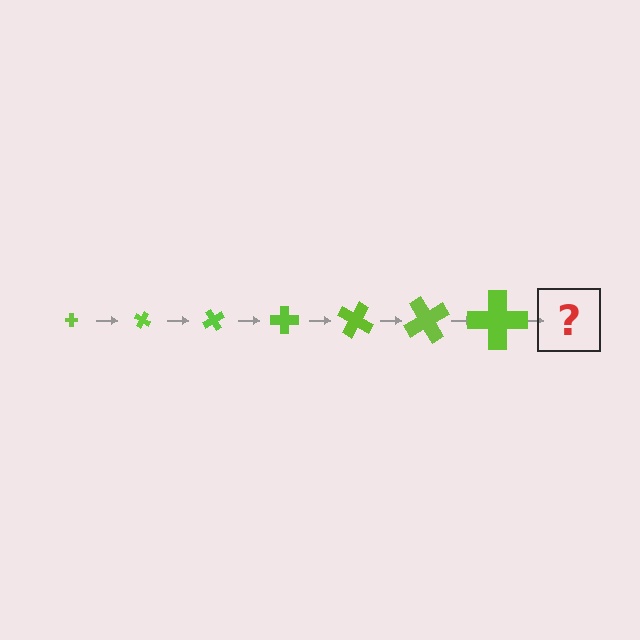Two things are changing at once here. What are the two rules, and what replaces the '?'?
The two rules are that the cross grows larger each step and it rotates 30 degrees each step. The '?' should be a cross, larger than the previous one and rotated 210 degrees from the start.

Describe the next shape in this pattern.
It should be a cross, larger than the previous one and rotated 210 degrees from the start.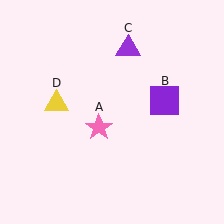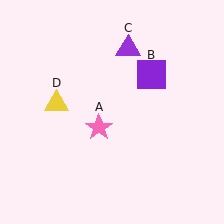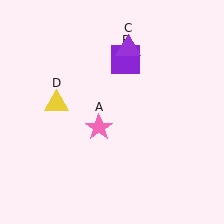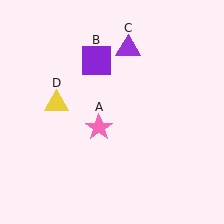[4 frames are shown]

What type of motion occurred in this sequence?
The purple square (object B) rotated counterclockwise around the center of the scene.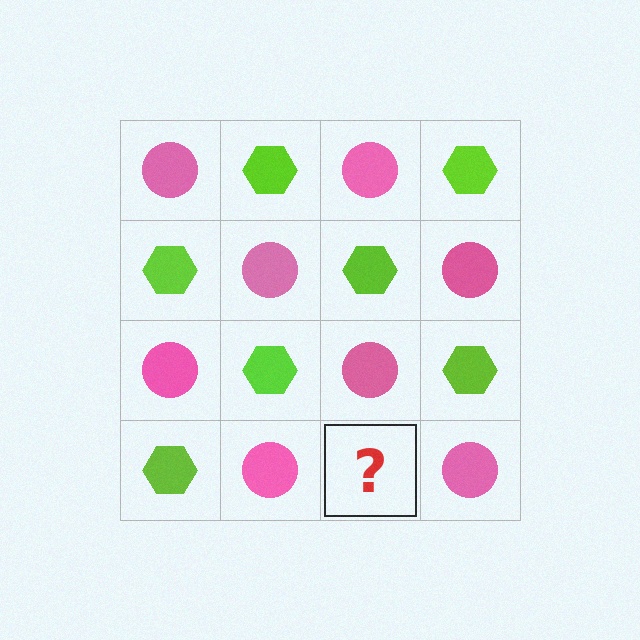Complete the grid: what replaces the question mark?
The question mark should be replaced with a lime hexagon.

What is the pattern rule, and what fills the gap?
The rule is that it alternates pink circle and lime hexagon in a checkerboard pattern. The gap should be filled with a lime hexagon.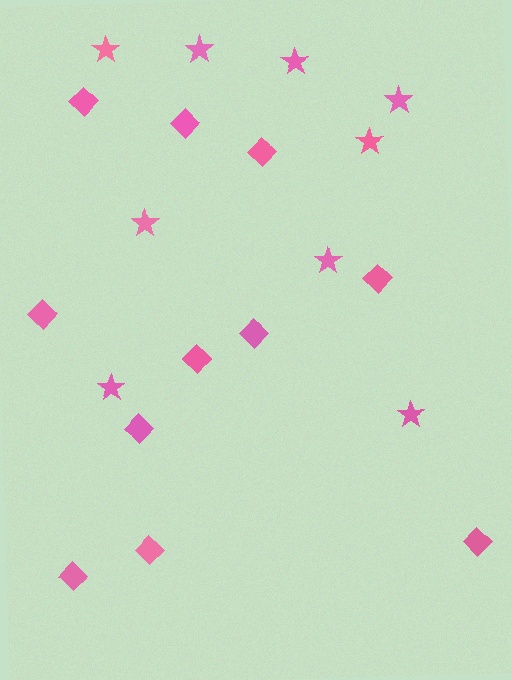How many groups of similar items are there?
There are 2 groups: one group of diamonds (11) and one group of stars (9).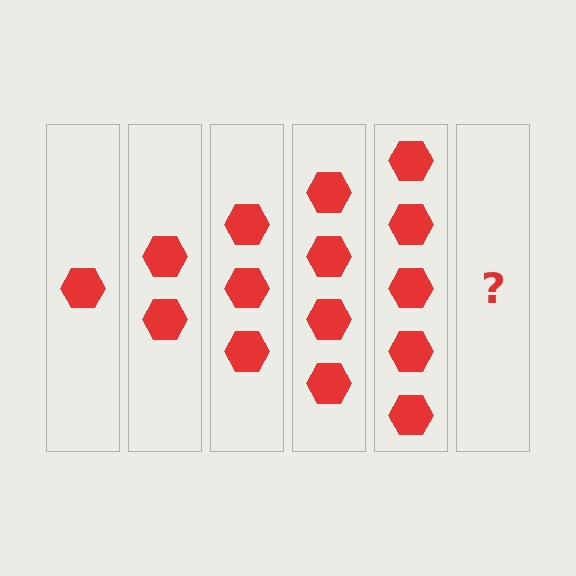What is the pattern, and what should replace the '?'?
The pattern is that each step adds one more hexagon. The '?' should be 6 hexagons.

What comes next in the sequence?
The next element should be 6 hexagons.